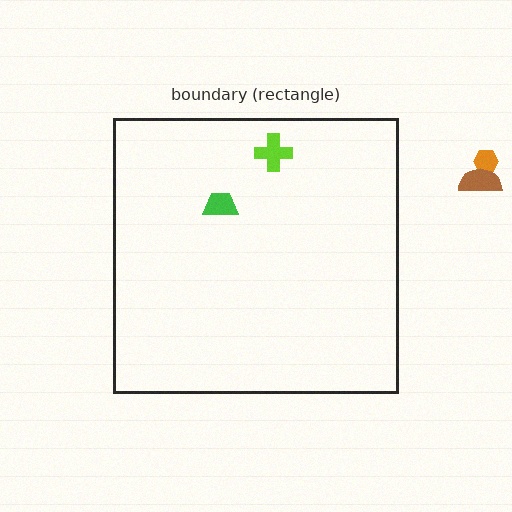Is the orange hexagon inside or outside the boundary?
Outside.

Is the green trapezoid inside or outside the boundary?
Inside.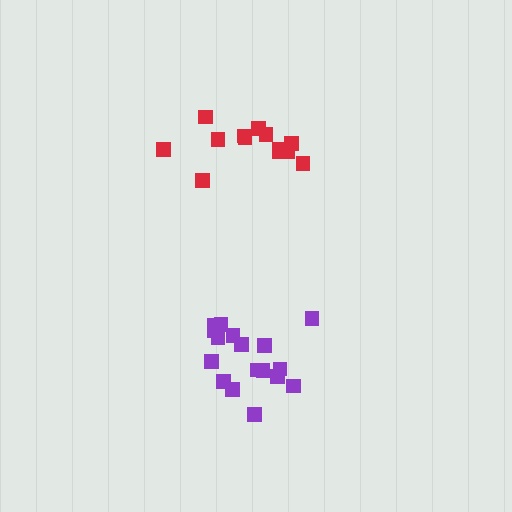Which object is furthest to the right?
The red cluster is rightmost.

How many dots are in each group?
Group 1: 18 dots, Group 2: 13 dots (31 total).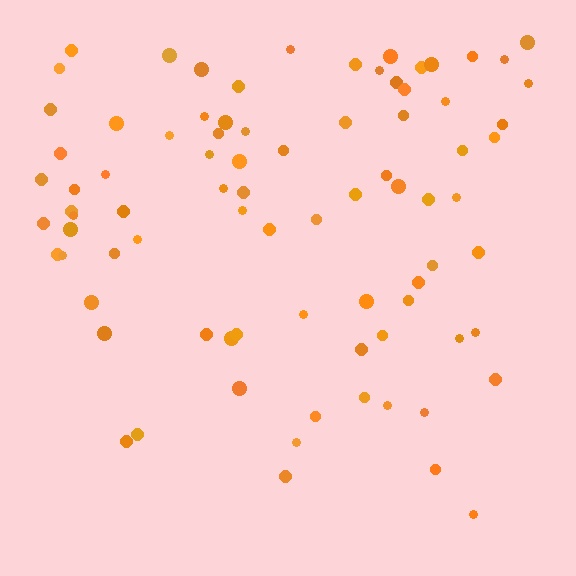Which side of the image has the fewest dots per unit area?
The bottom.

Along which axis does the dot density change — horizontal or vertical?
Vertical.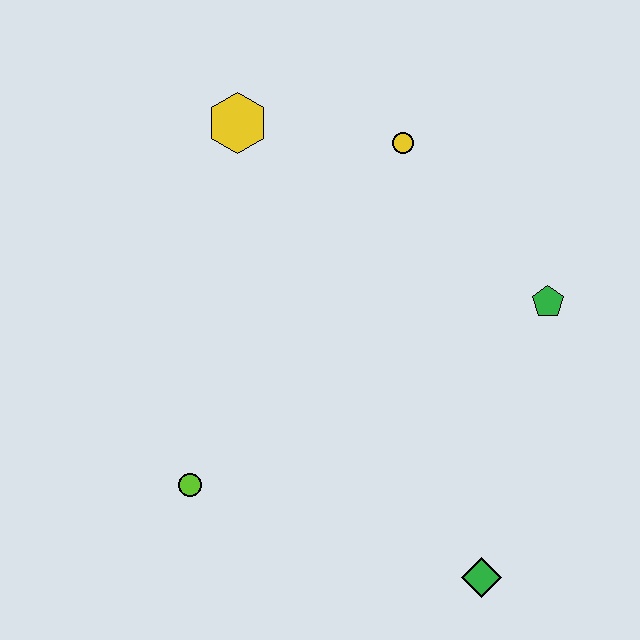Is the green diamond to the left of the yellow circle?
No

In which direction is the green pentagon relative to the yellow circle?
The green pentagon is below the yellow circle.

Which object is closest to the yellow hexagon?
The yellow circle is closest to the yellow hexagon.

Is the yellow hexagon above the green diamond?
Yes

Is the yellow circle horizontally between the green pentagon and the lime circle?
Yes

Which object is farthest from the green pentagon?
The lime circle is farthest from the green pentagon.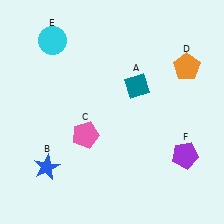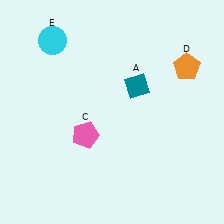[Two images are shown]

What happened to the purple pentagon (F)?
The purple pentagon (F) was removed in Image 2. It was in the bottom-right area of Image 1.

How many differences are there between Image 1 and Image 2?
There are 2 differences between the two images.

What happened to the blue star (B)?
The blue star (B) was removed in Image 2. It was in the bottom-left area of Image 1.